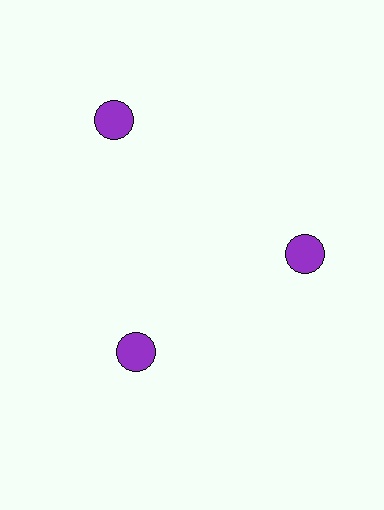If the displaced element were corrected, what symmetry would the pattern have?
It would have 3-fold rotational symmetry — the pattern would map onto itself every 120 degrees.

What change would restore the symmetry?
The symmetry would be restored by moving it inward, back onto the ring so that all 3 circles sit at equal angles and equal distance from the center.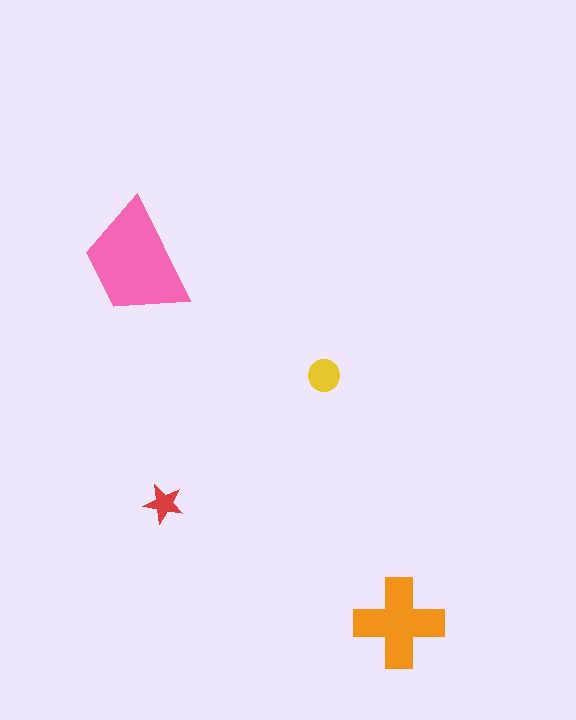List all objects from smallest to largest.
The red star, the yellow circle, the orange cross, the pink trapezoid.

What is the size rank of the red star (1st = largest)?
4th.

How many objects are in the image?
There are 4 objects in the image.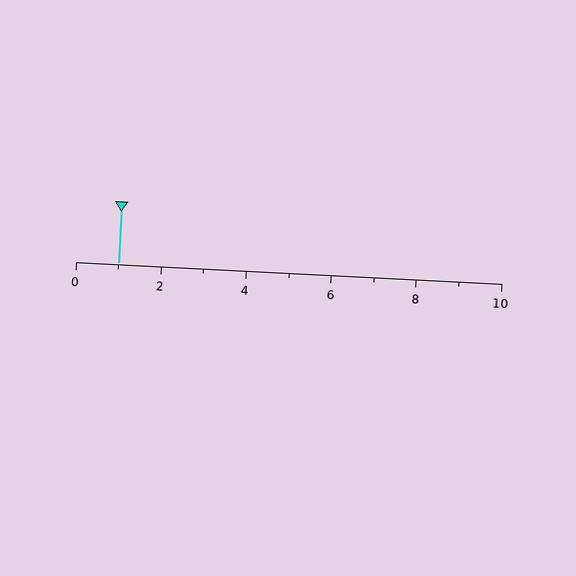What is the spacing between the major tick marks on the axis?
The major ticks are spaced 2 apart.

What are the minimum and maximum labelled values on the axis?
The axis runs from 0 to 10.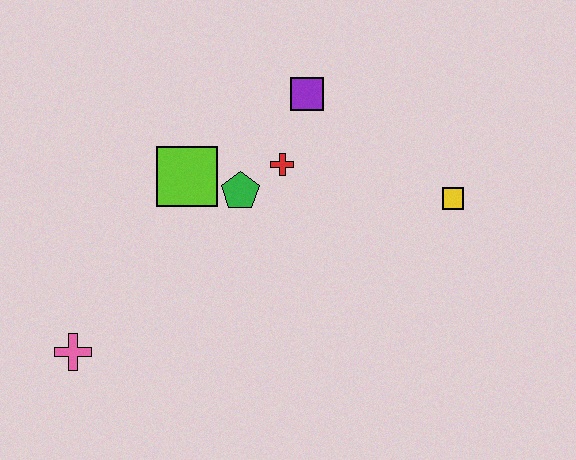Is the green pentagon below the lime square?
Yes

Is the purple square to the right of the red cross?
Yes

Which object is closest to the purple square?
The red cross is closest to the purple square.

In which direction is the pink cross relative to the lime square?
The pink cross is below the lime square.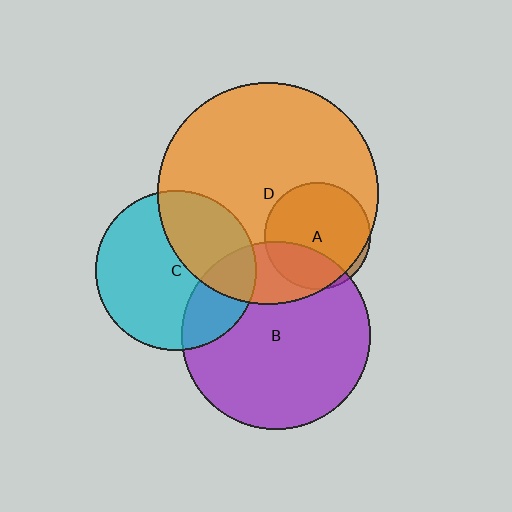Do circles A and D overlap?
Yes.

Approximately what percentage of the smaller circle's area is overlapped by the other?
Approximately 95%.